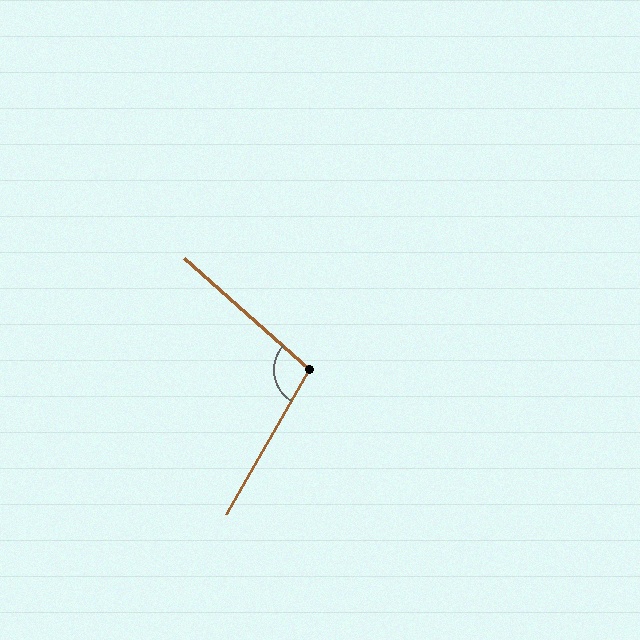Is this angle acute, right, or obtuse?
It is obtuse.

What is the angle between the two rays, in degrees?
Approximately 102 degrees.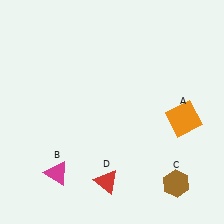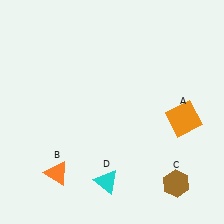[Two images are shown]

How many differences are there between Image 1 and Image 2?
There are 2 differences between the two images.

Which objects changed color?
B changed from magenta to orange. D changed from red to cyan.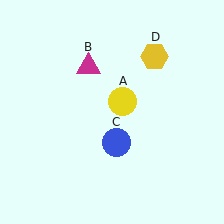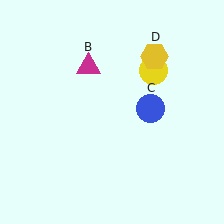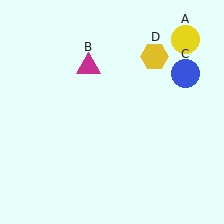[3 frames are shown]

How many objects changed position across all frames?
2 objects changed position: yellow circle (object A), blue circle (object C).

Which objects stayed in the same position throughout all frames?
Magenta triangle (object B) and yellow hexagon (object D) remained stationary.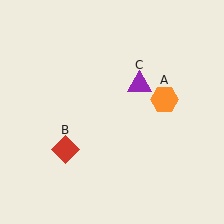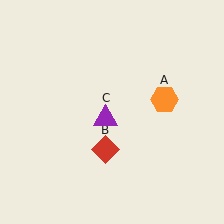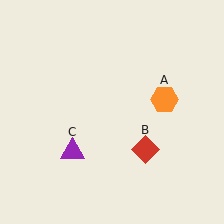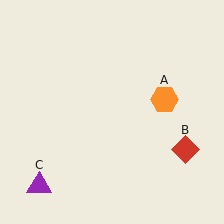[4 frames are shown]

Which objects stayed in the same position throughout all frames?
Orange hexagon (object A) remained stationary.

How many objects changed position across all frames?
2 objects changed position: red diamond (object B), purple triangle (object C).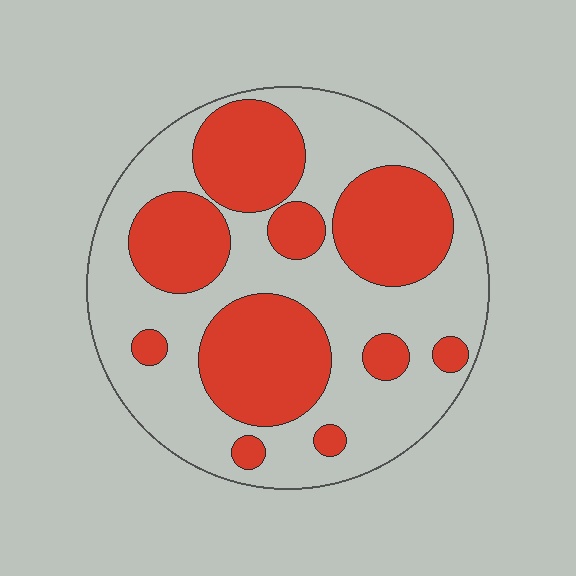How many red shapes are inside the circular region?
10.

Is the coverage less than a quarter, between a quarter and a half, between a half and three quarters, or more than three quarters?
Between a quarter and a half.